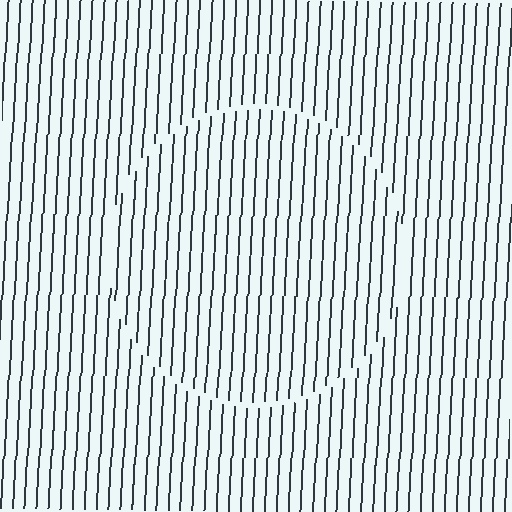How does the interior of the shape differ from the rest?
The interior of the shape contains the same grating, shifted by half a period — the contour is defined by the phase discontinuity where line-ends from the inner and outer gratings abut.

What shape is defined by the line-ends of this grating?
An illusory circle. The interior of the shape contains the same grating, shifted by half a period — the contour is defined by the phase discontinuity where line-ends from the inner and outer gratings abut.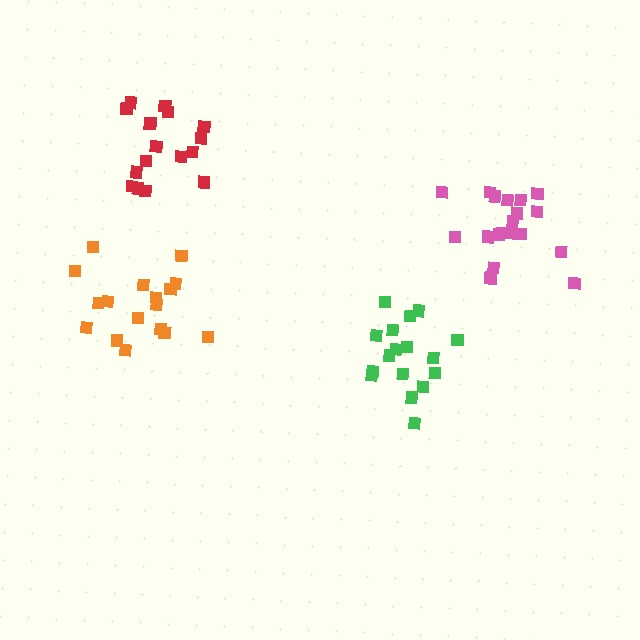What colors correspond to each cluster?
The clusters are colored: orange, red, green, pink.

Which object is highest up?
The red cluster is topmost.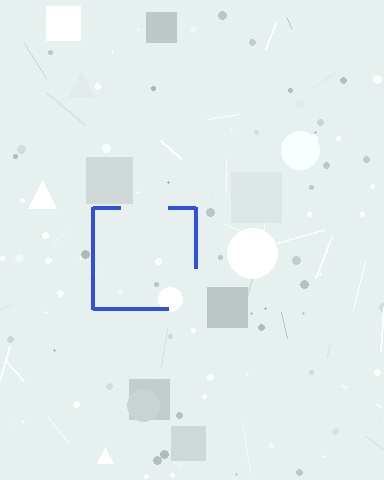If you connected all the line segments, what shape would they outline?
They would outline a square.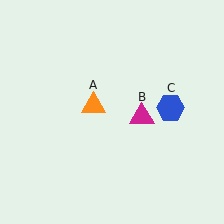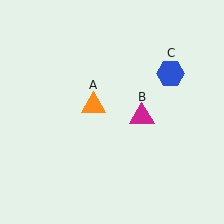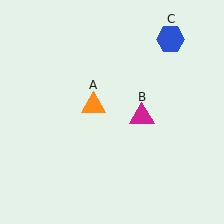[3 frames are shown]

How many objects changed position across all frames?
1 object changed position: blue hexagon (object C).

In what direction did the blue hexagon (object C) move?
The blue hexagon (object C) moved up.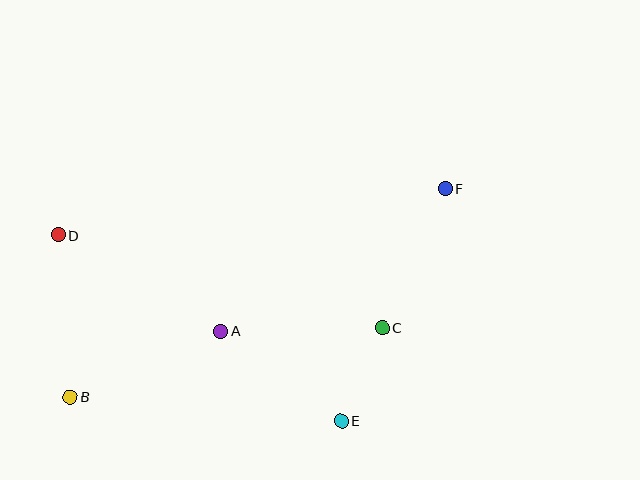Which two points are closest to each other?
Points C and E are closest to each other.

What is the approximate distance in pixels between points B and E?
The distance between B and E is approximately 272 pixels.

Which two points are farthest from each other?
Points B and F are farthest from each other.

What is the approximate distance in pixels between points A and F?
The distance between A and F is approximately 266 pixels.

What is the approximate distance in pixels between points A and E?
The distance between A and E is approximately 150 pixels.